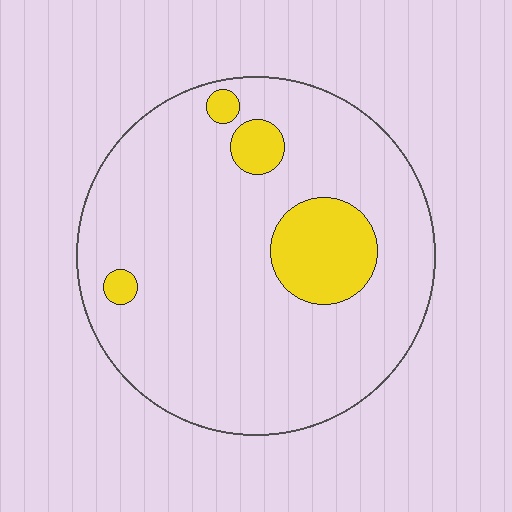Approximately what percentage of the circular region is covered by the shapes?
Approximately 15%.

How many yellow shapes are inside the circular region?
4.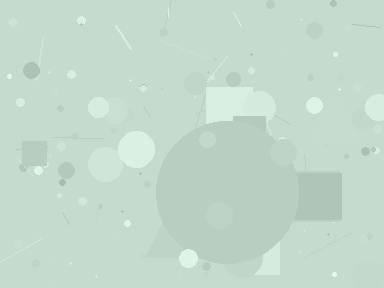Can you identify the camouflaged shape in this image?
The camouflaged shape is a circle.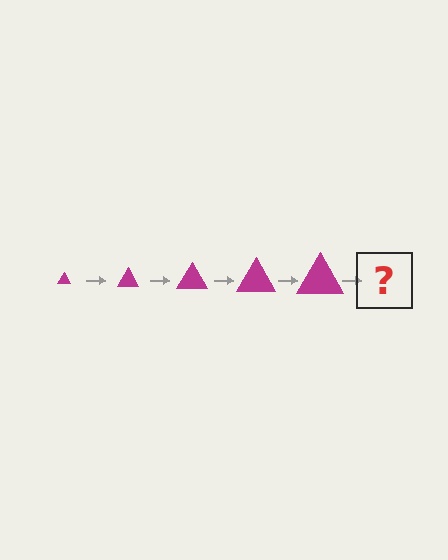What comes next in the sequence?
The next element should be a magenta triangle, larger than the previous one.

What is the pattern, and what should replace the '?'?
The pattern is that the triangle gets progressively larger each step. The '?' should be a magenta triangle, larger than the previous one.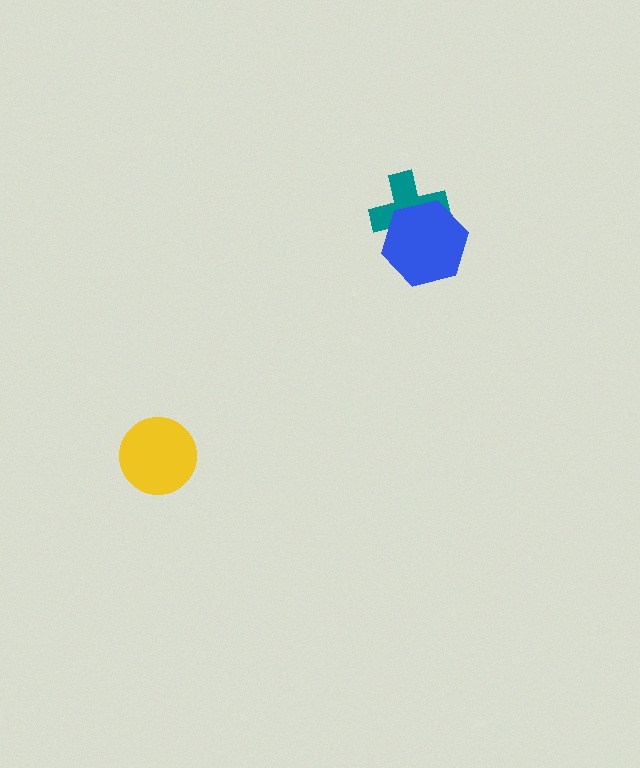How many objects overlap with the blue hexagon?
1 object overlaps with the blue hexagon.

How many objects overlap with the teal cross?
1 object overlaps with the teal cross.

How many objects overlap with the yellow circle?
0 objects overlap with the yellow circle.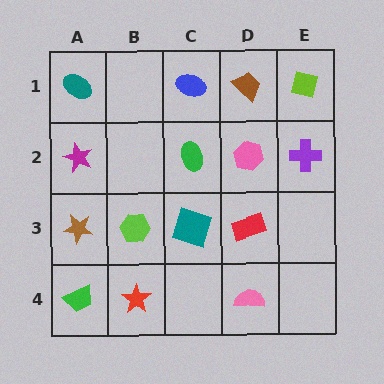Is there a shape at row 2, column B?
No, that cell is empty.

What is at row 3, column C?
A teal square.